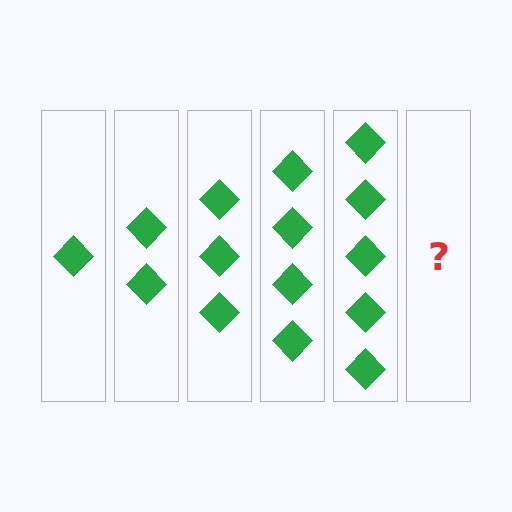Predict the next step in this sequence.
The next step is 6 diamonds.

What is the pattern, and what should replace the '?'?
The pattern is that each step adds one more diamond. The '?' should be 6 diamonds.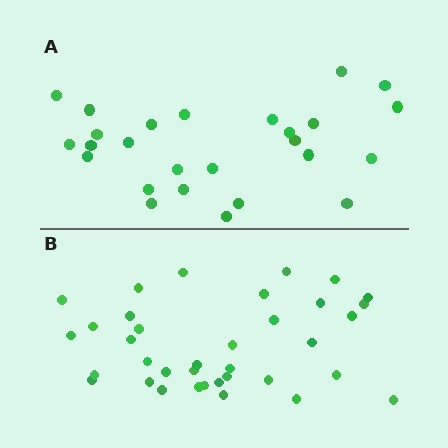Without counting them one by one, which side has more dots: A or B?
Region B (the bottom region) has more dots.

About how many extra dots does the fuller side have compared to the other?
Region B has roughly 10 or so more dots than region A.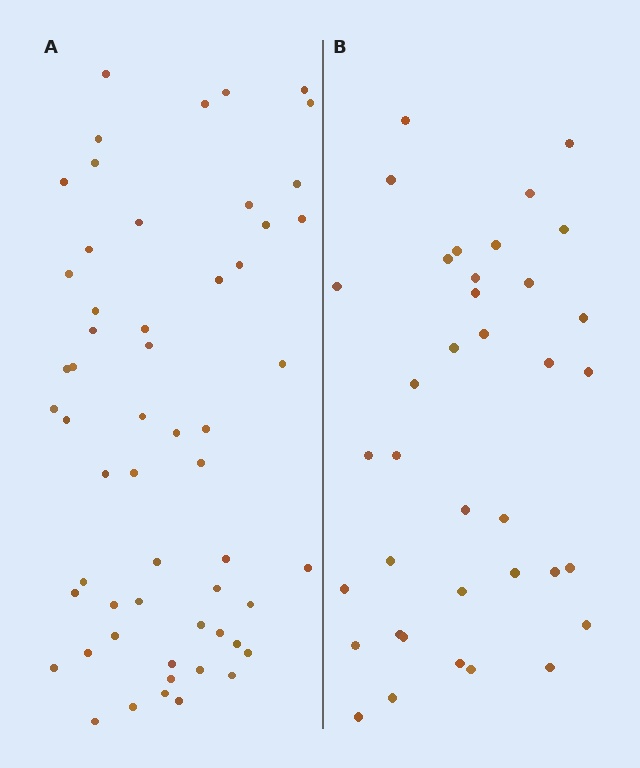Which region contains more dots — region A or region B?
Region A (the left region) has more dots.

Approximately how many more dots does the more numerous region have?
Region A has approximately 20 more dots than region B.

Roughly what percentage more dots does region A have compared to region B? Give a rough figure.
About 50% more.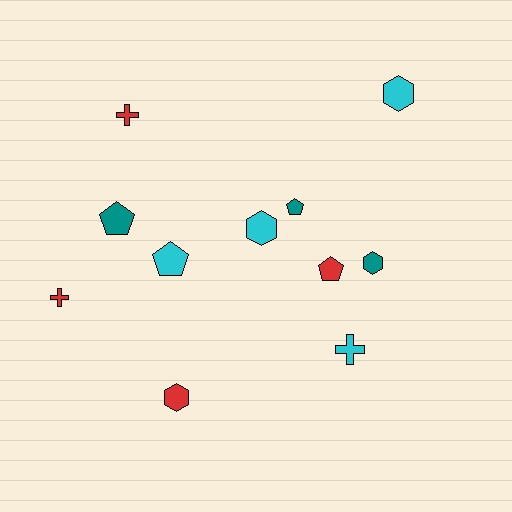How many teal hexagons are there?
There is 1 teal hexagon.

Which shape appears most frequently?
Hexagon, with 4 objects.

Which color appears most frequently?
Red, with 4 objects.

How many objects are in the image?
There are 11 objects.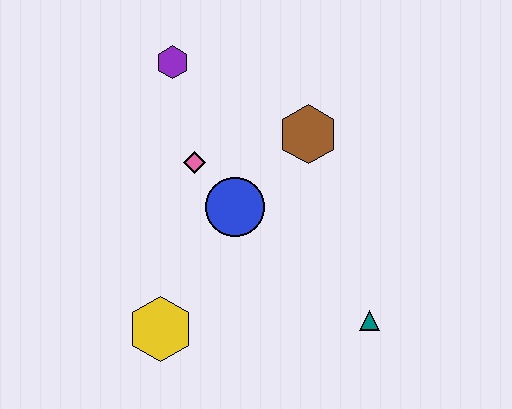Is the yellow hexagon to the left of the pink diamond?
Yes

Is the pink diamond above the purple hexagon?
No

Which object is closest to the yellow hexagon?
The blue circle is closest to the yellow hexagon.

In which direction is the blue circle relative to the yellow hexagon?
The blue circle is above the yellow hexagon.